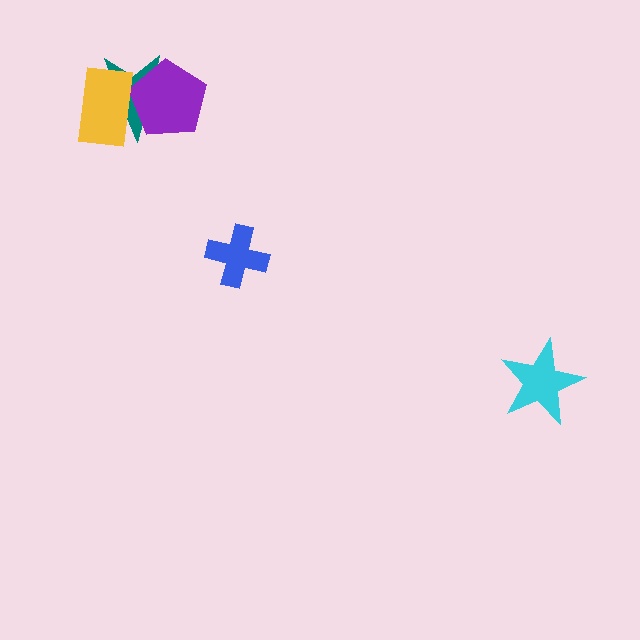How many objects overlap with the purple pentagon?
2 objects overlap with the purple pentagon.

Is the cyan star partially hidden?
No, no other shape covers it.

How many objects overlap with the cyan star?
0 objects overlap with the cyan star.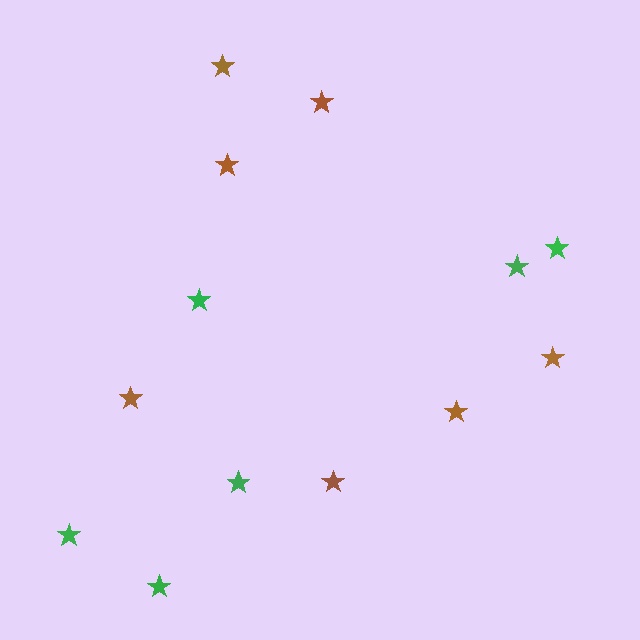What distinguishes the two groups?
There are 2 groups: one group of brown stars (7) and one group of green stars (6).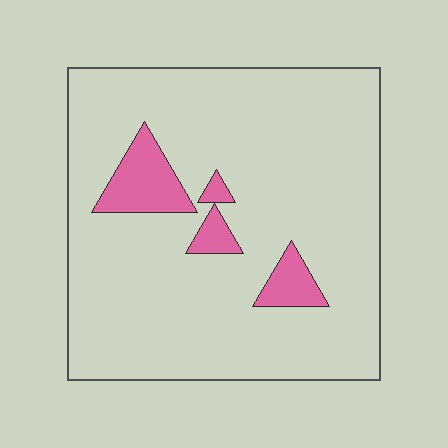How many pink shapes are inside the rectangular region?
4.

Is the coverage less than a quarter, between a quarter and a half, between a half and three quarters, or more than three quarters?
Less than a quarter.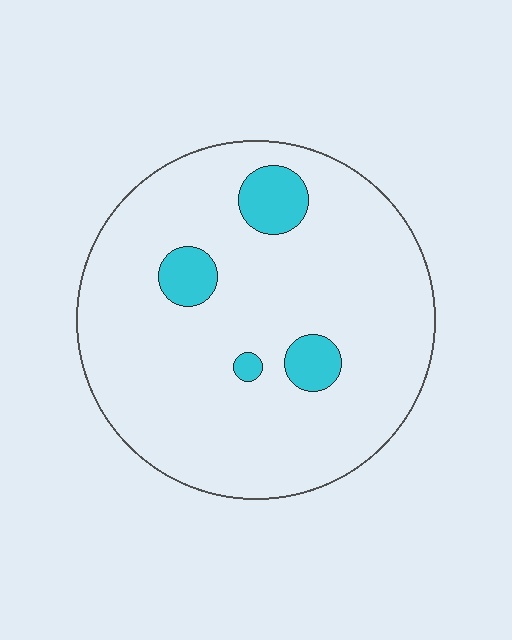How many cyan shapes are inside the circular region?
4.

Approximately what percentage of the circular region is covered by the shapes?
Approximately 10%.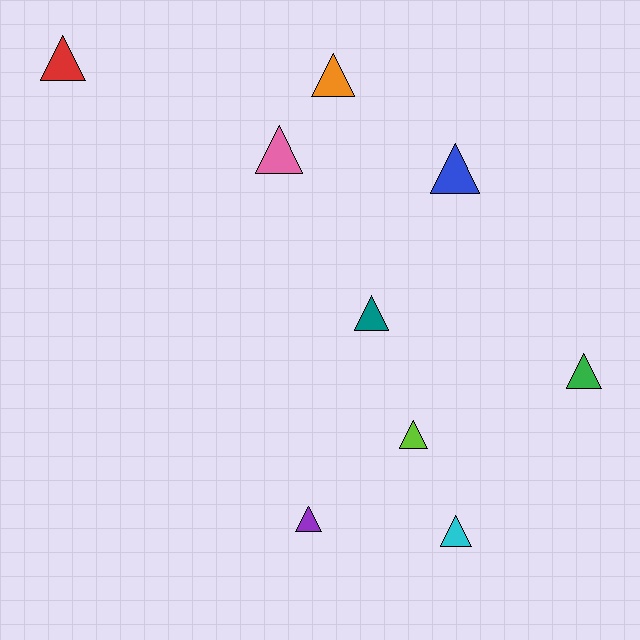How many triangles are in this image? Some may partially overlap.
There are 9 triangles.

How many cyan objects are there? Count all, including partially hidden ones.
There is 1 cyan object.